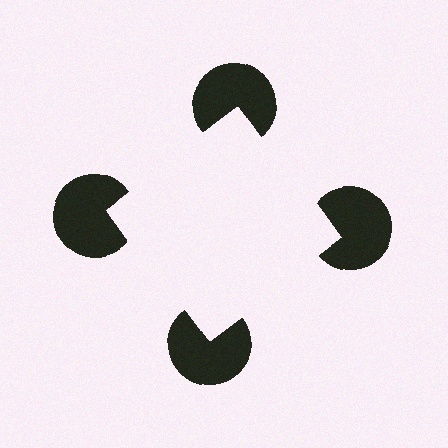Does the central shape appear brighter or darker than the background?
It typically appears slightly brighter than the background, even though no actual brightness change is drawn.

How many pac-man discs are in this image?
There are 4 — one at each vertex of the illusory square.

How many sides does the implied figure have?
4 sides.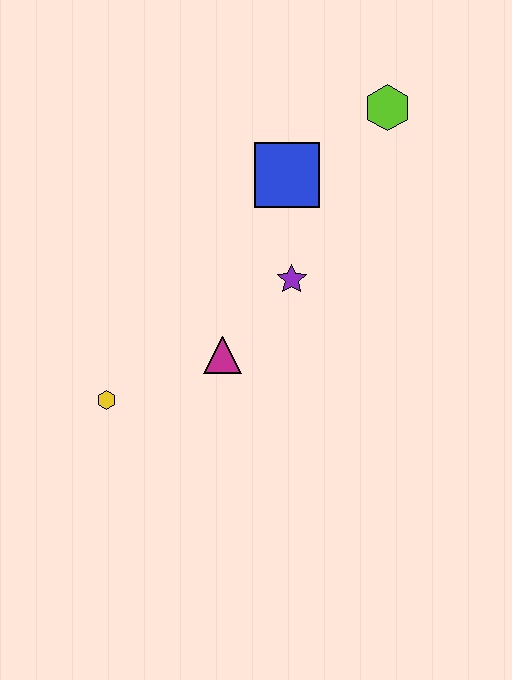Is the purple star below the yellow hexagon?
No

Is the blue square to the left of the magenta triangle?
No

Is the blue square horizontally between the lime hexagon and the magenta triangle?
Yes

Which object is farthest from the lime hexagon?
The yellow hexagon is farthest from the lime hexagon.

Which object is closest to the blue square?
The purple star is closest to the blue square.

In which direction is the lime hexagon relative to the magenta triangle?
The lime hexagon is above the magenta triangle.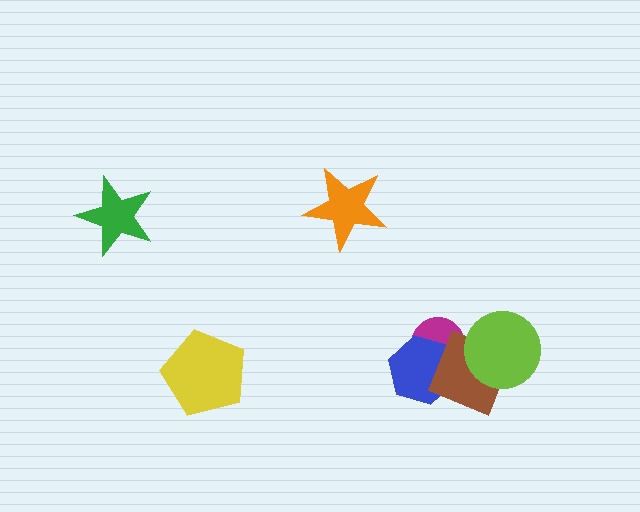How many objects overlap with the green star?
0 objects overlap with the green star.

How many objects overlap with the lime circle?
1 object overlaps with the lime circle.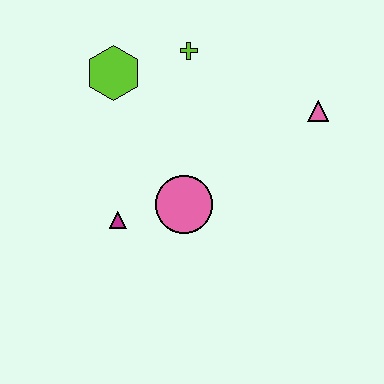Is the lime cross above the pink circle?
Yes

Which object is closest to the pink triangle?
The lime cross is closest to the pink triangle.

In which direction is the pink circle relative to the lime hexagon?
The pink circle is below the lime hexagon.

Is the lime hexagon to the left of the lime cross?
Yes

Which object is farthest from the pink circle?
The pink triangle is farthest from the pink circle.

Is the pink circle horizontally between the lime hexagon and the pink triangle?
Yes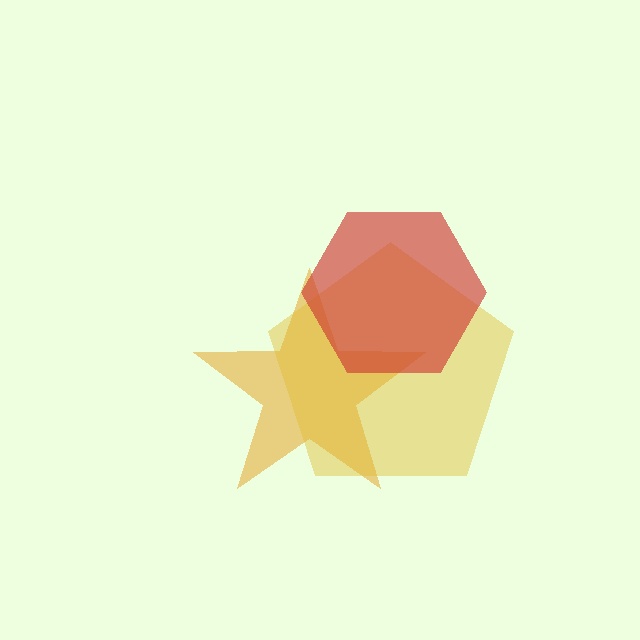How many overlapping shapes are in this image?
There are 3 overlapping shapes in the image.